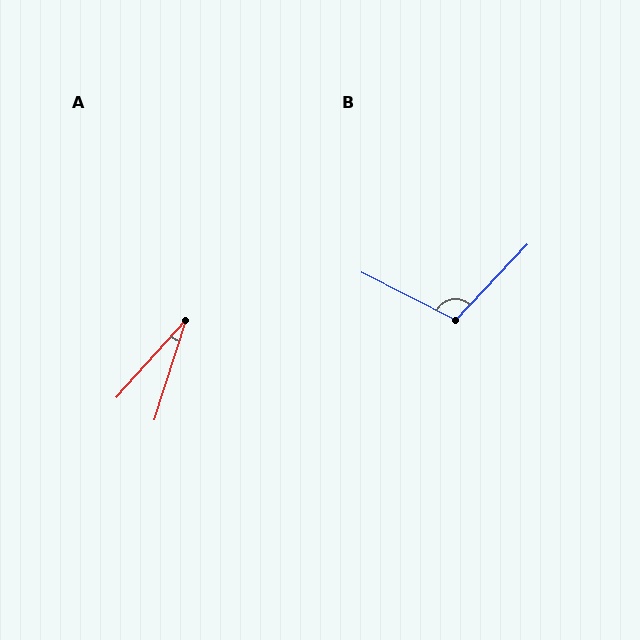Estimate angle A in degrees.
Approximately 24 degrees.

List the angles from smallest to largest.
A (24°), B (107°).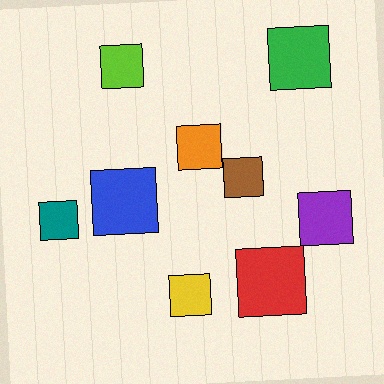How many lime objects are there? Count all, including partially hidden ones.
There is 1 lime object.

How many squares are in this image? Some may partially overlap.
There are 9 squares.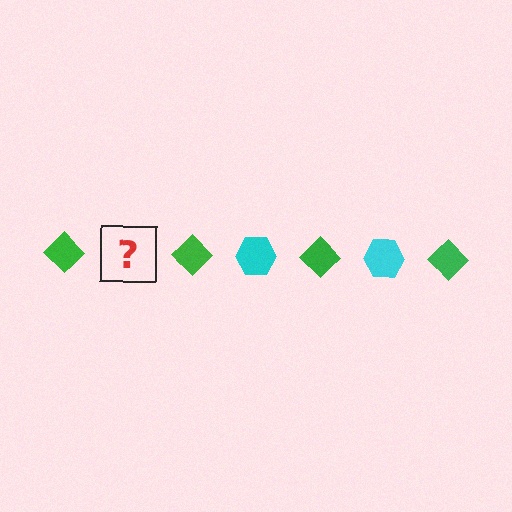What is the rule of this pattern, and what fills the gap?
The rule is that the pattern alternates between green diamond and cyan hexagon. The gap should be filled with a cyan hexagon.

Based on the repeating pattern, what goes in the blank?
The blank should be a cyan hexagon.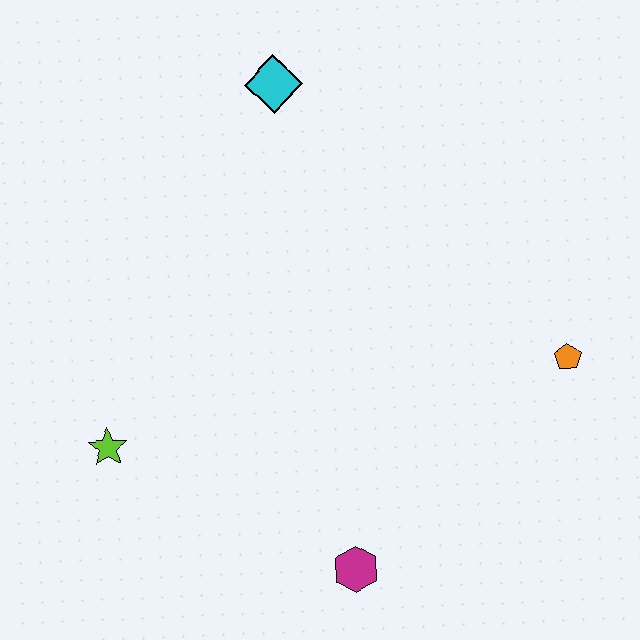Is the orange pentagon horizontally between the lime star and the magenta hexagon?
No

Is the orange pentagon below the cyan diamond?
Yes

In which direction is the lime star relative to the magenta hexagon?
The lime star is to the left of the magenta hexagon.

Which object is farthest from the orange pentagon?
The lime star is farthest from the orange pentagon.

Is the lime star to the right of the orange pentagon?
No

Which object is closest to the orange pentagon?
The magenta hexagon is closest to the orange pentagon.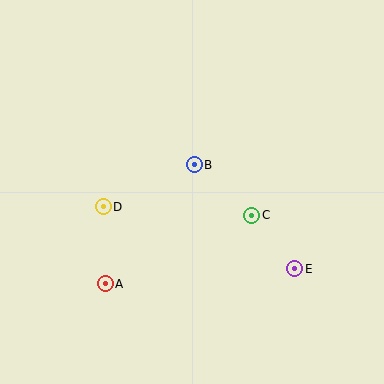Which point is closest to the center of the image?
Point B at (194, 165) is closest to the center.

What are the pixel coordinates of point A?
Point A is at (105, 284).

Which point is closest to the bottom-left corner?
Point A is closest to the bottom-left corner.